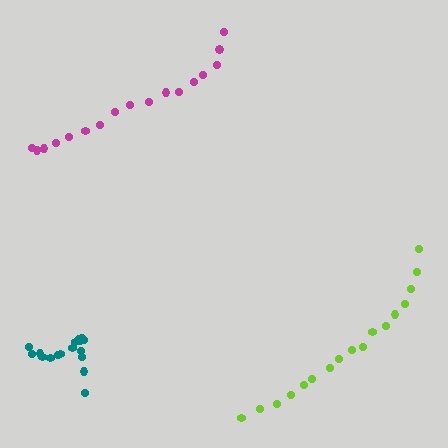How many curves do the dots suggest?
There are 3 distinct paths.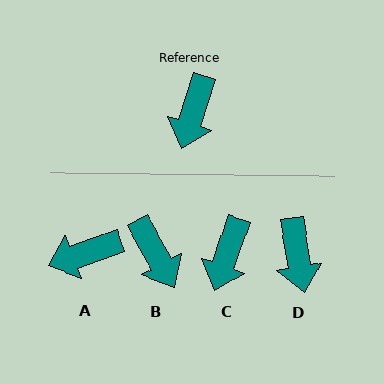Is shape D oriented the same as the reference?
No, it is off by about 28 degrees.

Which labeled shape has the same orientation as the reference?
C.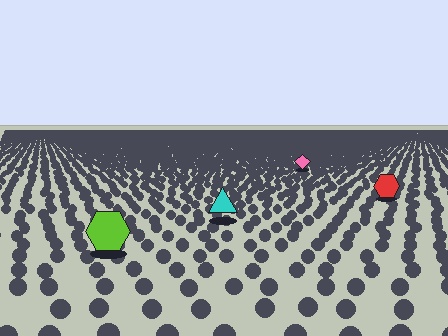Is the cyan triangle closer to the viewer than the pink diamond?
Yes. The cyan triangle is closer — you can tell from the texture gradient: the ground texture is coarser near it.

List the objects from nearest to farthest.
From nearest to farthest: the lime hexagon, the cyan triangle, the red hexagon, the pink diamond.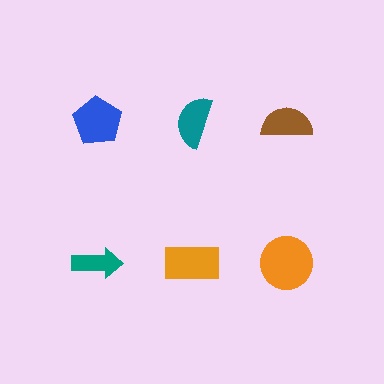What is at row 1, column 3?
A brown semicircle.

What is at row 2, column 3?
An orange circle.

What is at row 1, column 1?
A blue pentagon.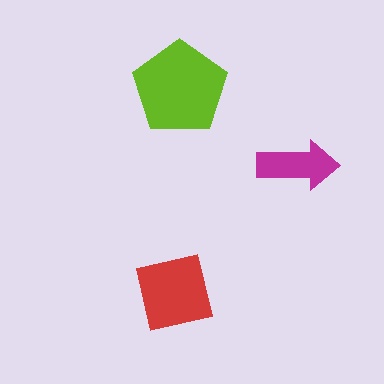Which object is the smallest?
The magenta arrow.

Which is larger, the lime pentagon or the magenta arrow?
The lime pentagon.